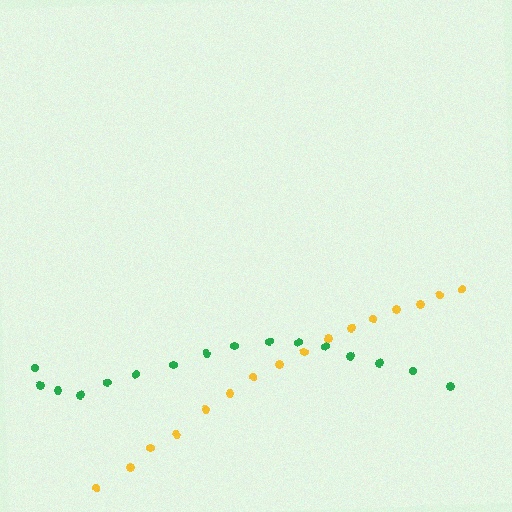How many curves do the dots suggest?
There are 2 distinct paths.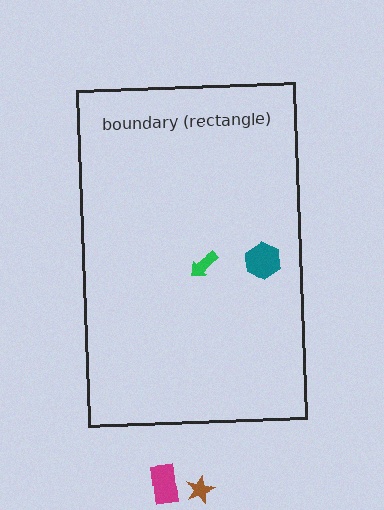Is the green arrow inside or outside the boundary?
Inside.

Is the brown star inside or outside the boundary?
Outside.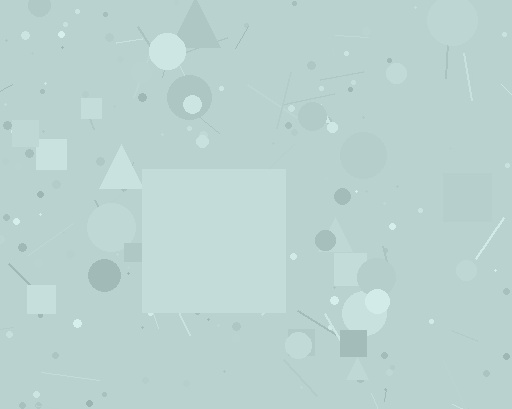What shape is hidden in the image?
A square is hidden in the image.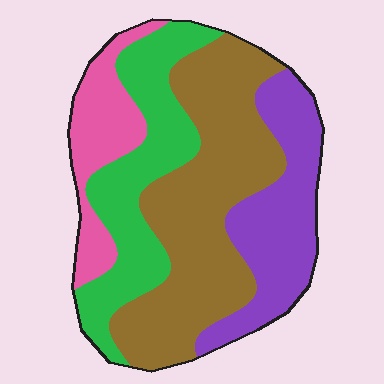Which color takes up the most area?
Brown, at roughly 40%.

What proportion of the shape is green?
Green takes up between a sixth and a third of the shape.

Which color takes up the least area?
Pink, at roughly 15%.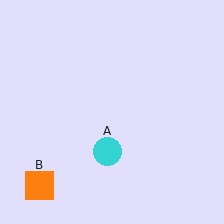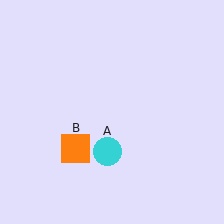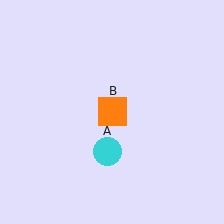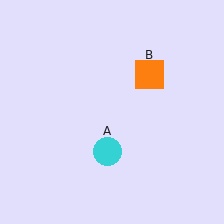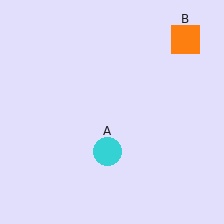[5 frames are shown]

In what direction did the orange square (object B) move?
The orange square (object B) moved up and to the right.